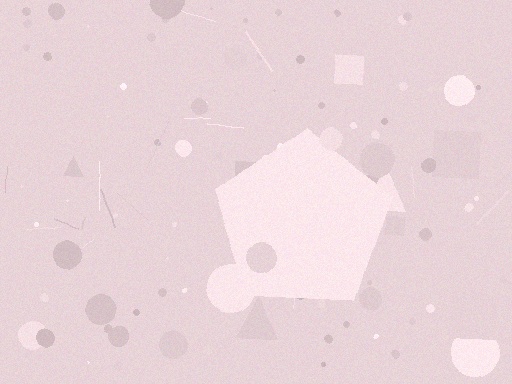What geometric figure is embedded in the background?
A pentagon is embedded in the background.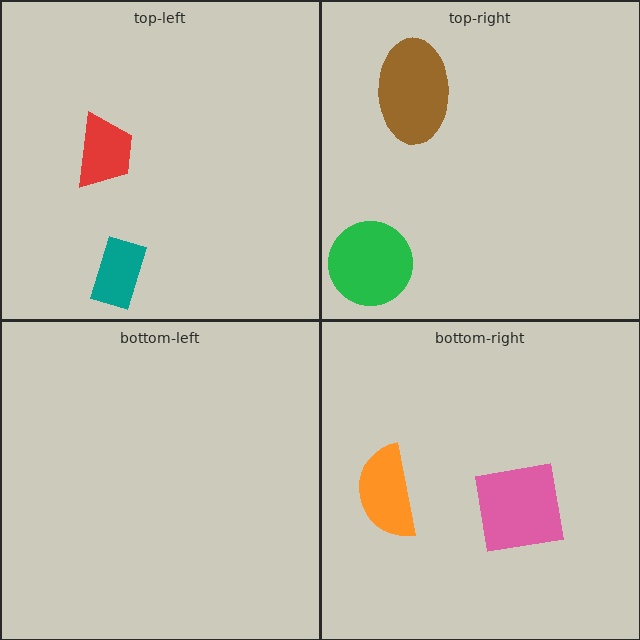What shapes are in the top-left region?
The red trapezoid, the teal rectangle.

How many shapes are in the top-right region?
2.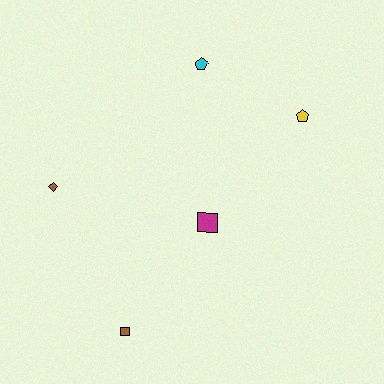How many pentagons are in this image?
There are 2 pentagons.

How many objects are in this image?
There are 5 objects.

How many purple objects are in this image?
There are no purple objects.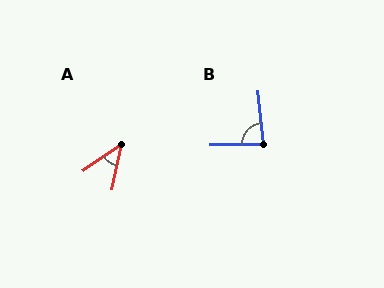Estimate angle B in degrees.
Approximately 84 degrees.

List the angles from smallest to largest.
A (43°), B (84°).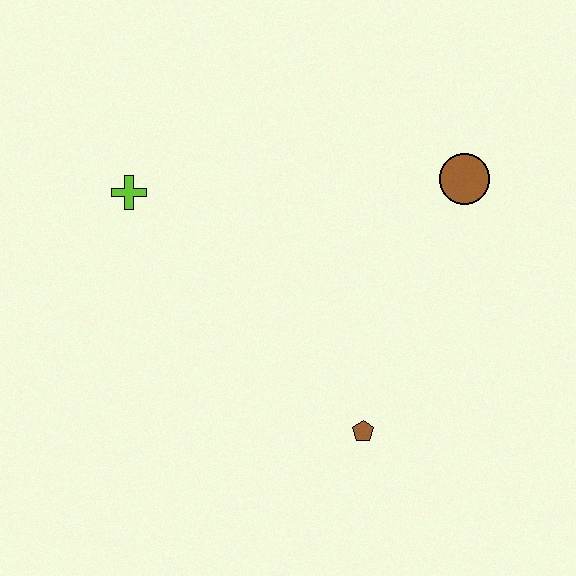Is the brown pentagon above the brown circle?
No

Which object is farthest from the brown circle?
The lime cross is farthest from the brown circle.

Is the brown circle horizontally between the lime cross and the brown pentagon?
No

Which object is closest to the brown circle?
The brown pentagon is closest to the brown circle.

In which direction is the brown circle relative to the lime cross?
The brown circle is to the right of the lime cross.